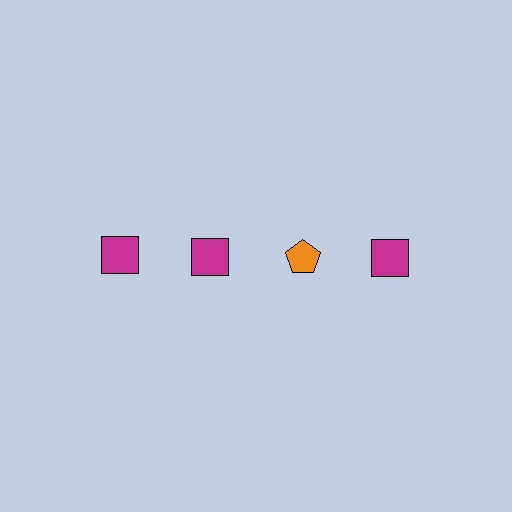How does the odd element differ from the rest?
It differs in both color (orange instead of magenta) and shape (pentagon instead of square).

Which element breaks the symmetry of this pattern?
The orange pentagon in the top row, center column breaks the symmetry. All other shapes are magenta squares.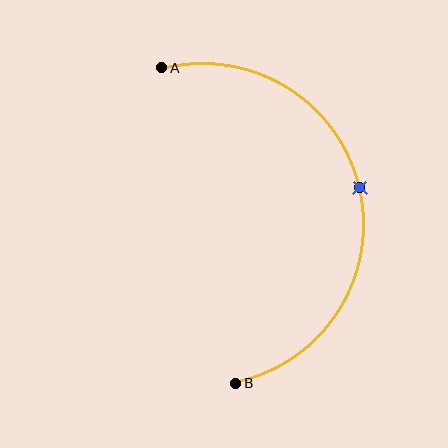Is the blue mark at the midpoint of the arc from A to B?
Yes. The blue mark lies on the arc at equal arc-length from both A and B — it is the arc midpoint.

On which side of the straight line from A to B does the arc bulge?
The arc bulges to the right of the straight line connecting A and B.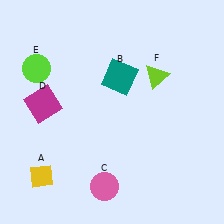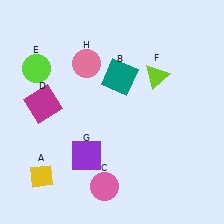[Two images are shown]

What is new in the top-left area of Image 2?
A pink circle (H) was added in the top-left area of Image 2.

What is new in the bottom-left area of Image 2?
A purple square (G) was added in the bottom-left area of Image 2.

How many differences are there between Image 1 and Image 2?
There are 2 differences between the two images.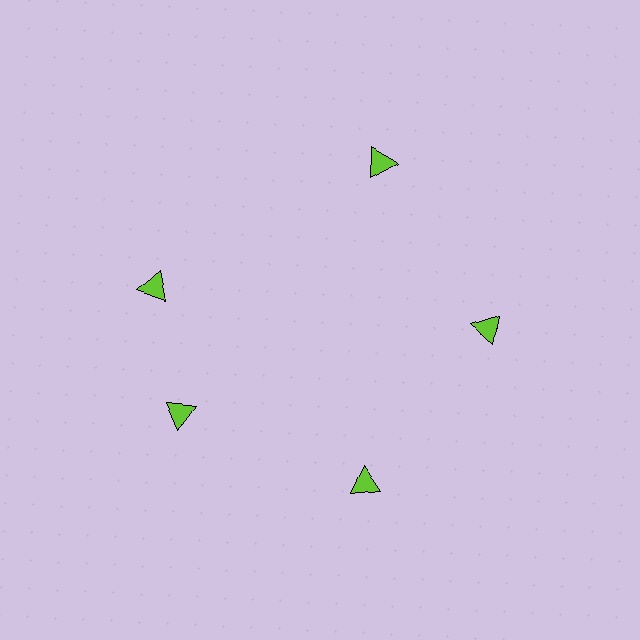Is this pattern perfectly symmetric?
No. The 5 lime triangles are arranged in a ring, but one element near the 10 o'clock position is rotated out of alignment along the ring, breaking the 5-fold rotational symmetry.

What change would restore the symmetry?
The symmetry would be restored by rotating it back into even spacing with its neighbors so that all 5 triangles sit at equal angles and equal distance from the center.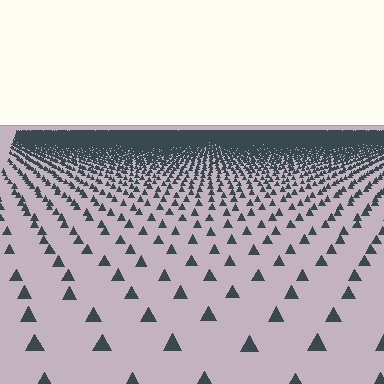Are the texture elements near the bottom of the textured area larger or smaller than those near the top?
Larger. Near the bottom, elements are closer to the viewer and appear at a bigger on-screen size.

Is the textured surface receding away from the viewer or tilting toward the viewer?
The surface is receding away from the viewer. Texture elements get smaller and denser toward the top.